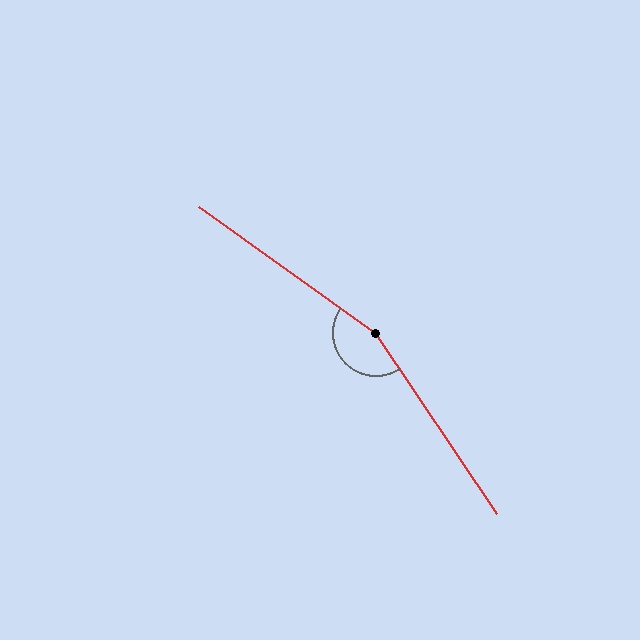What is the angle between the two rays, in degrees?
Approximately 159 degrees.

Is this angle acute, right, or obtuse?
It is obtuse.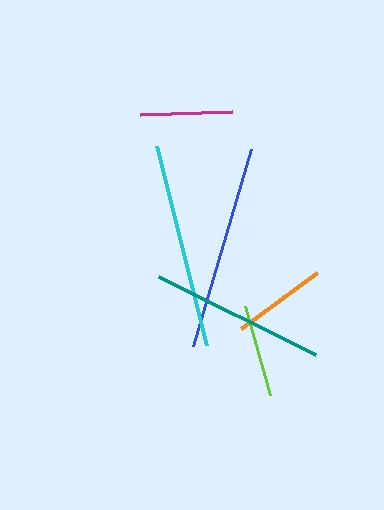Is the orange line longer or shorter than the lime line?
The orange line is longer than the lime line.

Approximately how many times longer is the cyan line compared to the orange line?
The cyan line is approximately 2.2 times the length of the orange line.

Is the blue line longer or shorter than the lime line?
The blue line is longer than the lime line.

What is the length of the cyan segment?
The cyan segment is approximately 205 pixels long.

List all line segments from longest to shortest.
From longest to shortest: blue, cyan, teal, orange, lime, magenta.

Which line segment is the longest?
The blue line is the longest at approximately 206 pixels.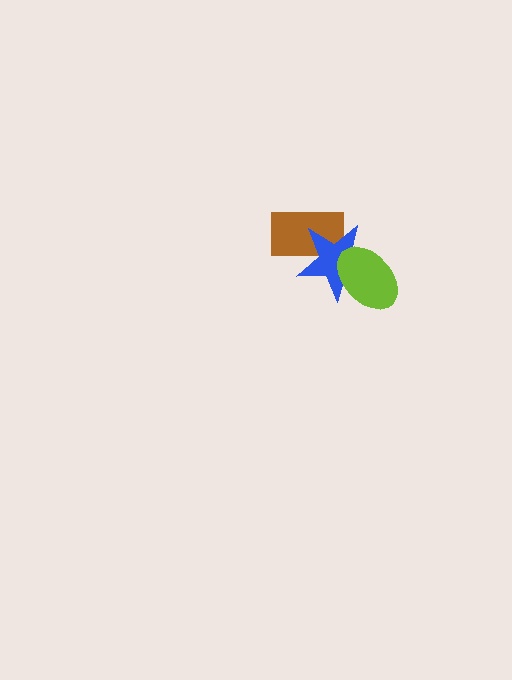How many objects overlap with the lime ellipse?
1 object overlaps with the lime ellipse.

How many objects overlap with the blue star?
2 objects overlap with the blue star.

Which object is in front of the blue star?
The lime ellipse is in front of the blue star.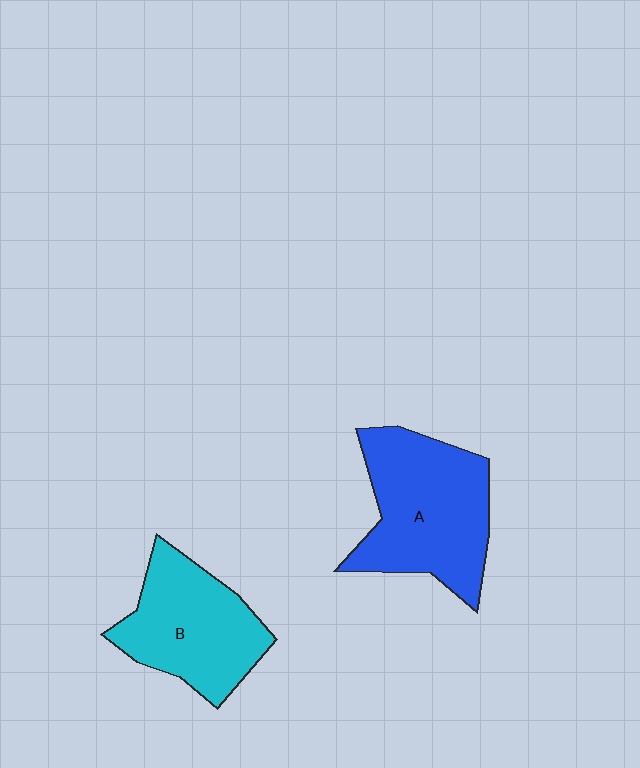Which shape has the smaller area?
Shape B (cyan).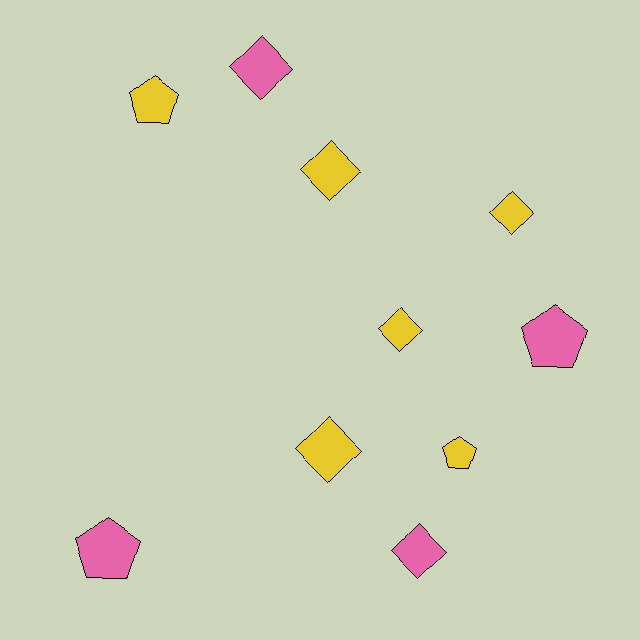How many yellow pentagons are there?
There are 2 yellow pentagons.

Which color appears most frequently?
Yellow, with 6 objects.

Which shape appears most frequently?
Diamond, with 6 objects.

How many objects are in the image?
There are 10 objects.